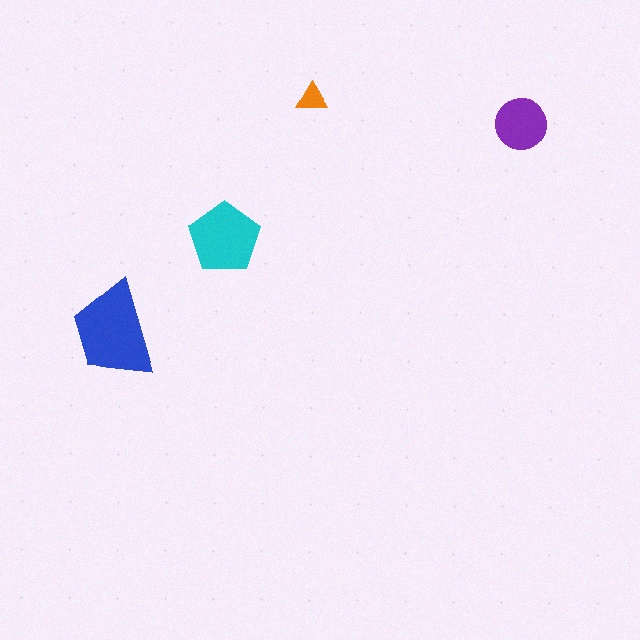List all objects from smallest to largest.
The orange triangle, the purple circle, the cyan pentagon, the blue trapezoid.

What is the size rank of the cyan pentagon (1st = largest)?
2nd.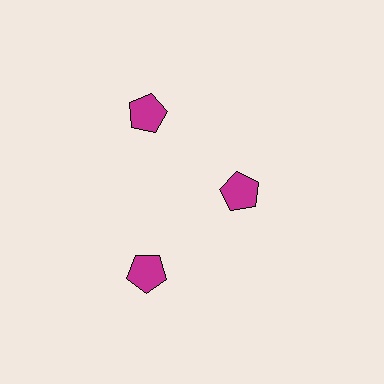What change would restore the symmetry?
The symmetry would be restored by moving it outward, back onto the ring so that all 3 pentagons sit at equal angles and equal distance from the center.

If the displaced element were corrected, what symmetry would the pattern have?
It would have 3-fold rotational symmetry — the pattern would map onto itself every 120 degrees.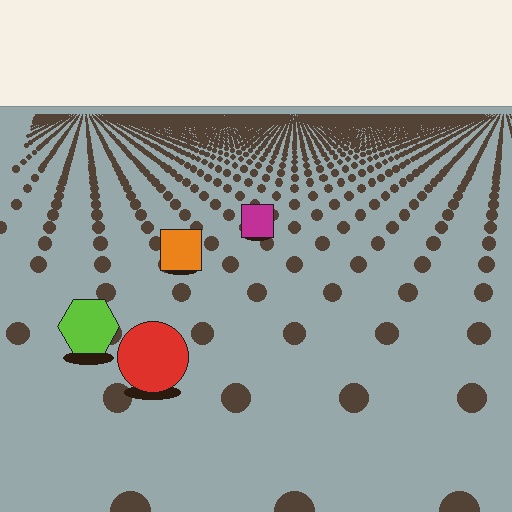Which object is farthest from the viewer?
The magenta square is farthest from the viewer. It appears smaller and the ground texture around it is denser.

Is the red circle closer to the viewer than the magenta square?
Yes. The red circle is closer — you can tell from the texture gradient: the ground texture is coarser near it.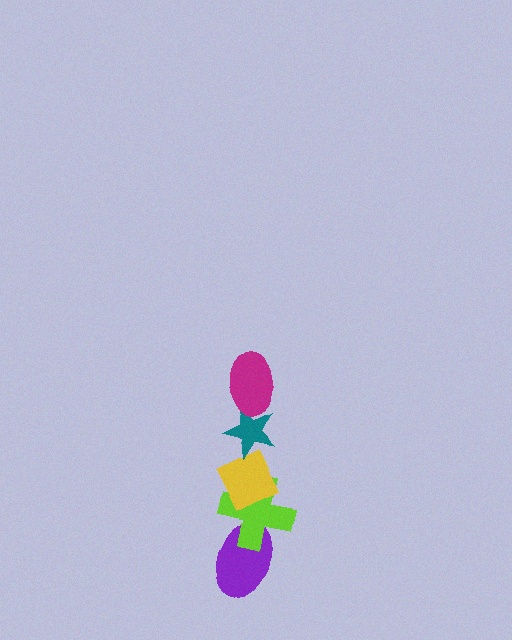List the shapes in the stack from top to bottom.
From top to bottom: the magenta ellipse, the teal star, the yellow diamond, the lime cross, the purple ellipse.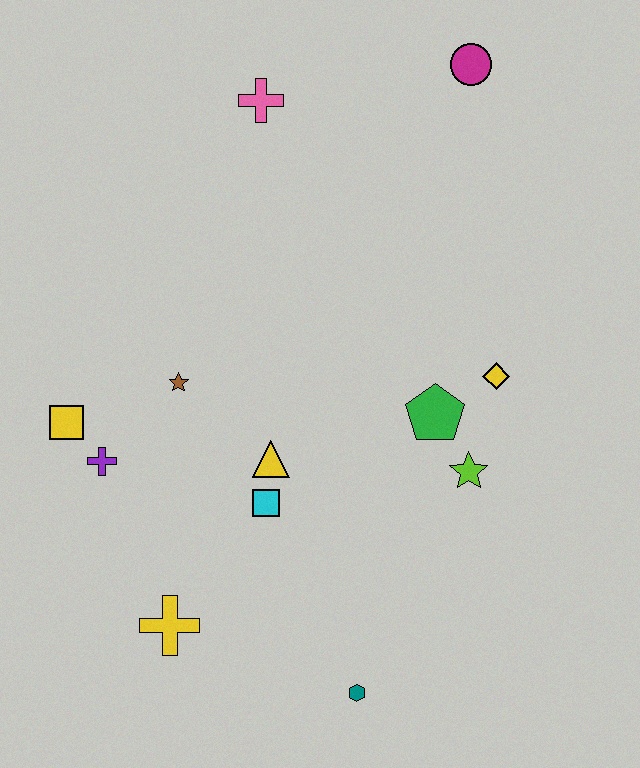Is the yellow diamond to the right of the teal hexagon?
Yes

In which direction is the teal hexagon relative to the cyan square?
The teal hexagon is below the cyan square.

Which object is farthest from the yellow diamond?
The yellow square is farthest from the yellow diamond.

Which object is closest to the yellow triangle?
The cyan square is closest to the yellow triangle.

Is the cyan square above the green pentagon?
No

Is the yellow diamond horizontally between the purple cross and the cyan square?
No